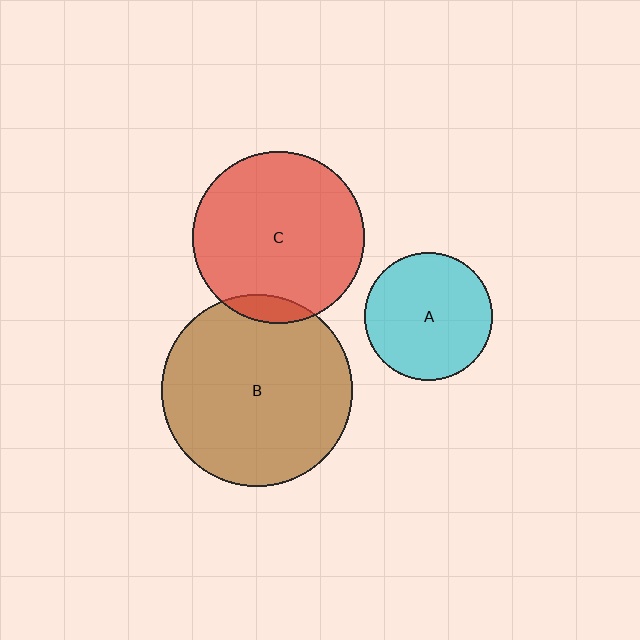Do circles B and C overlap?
Yes.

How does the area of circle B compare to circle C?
Approximately 1.2 times.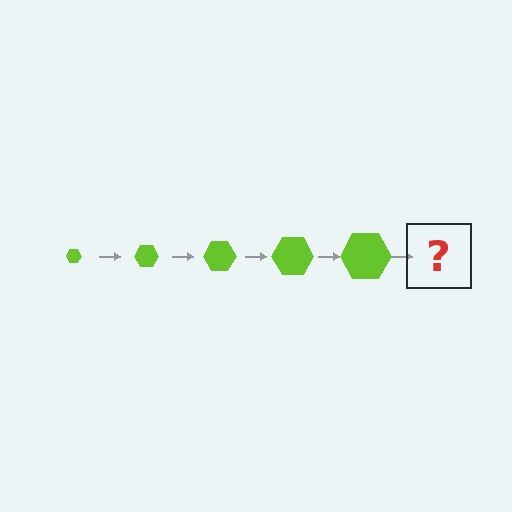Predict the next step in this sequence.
The next step is a lime hexagon, larger than the previous one.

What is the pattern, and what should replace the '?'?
The pattern is that the hexagon gets progressively larger each step. The '?' should be a lime hexagon, larger than the previous one.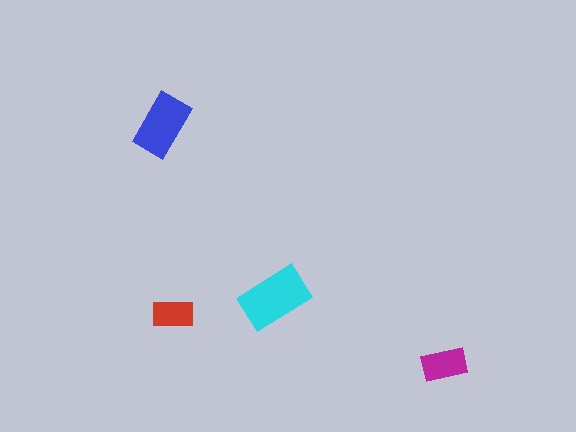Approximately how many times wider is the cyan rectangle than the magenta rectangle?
About 1.5 times wider.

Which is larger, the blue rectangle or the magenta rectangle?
The blue one.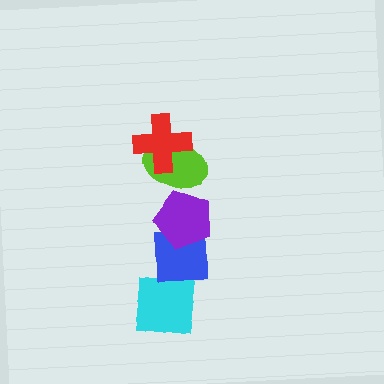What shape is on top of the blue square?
The purple pentagon is on top of the blue square.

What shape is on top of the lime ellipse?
The red cross is on top of the lime ellipse.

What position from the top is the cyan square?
The cyan square is 5th from the top.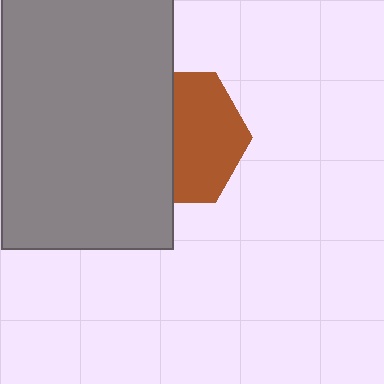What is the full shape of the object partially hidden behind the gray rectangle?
The partially hidden object is a brown hexagon.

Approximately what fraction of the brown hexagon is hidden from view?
Roughly 46% of the brown hexagon is hidden behind the gray rectangle.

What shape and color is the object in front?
The object in front is a gray rectangle.